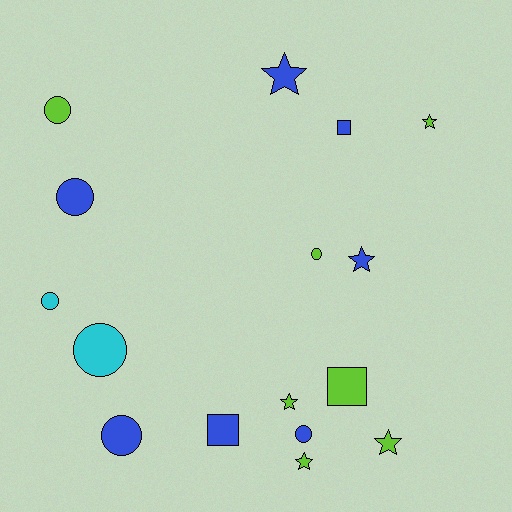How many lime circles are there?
There are 2 lime circles.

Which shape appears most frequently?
Circle, with 7 objects.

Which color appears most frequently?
Lime, with 7 objects.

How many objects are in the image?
There are 16 objects.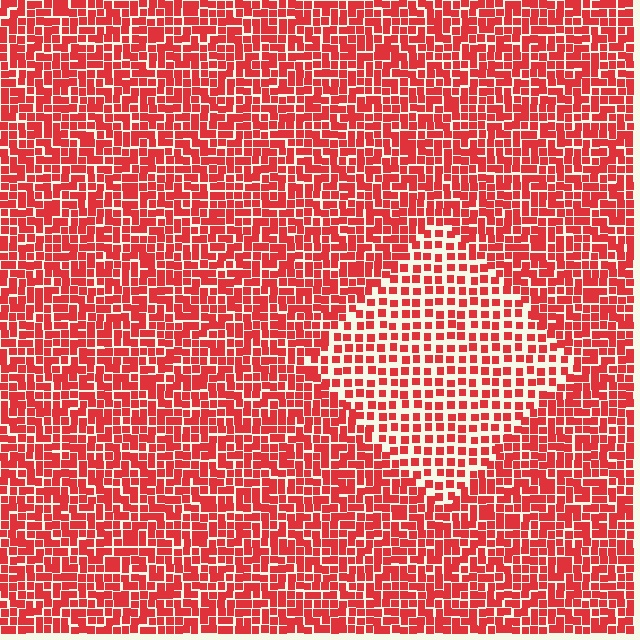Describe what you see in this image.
The image contains small red elements arranged at two different densities. A diamond-shaped region is visible where the elements are less densely packed than the surrounding area.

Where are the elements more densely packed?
The elements are more densely packed outside the diamond boundary.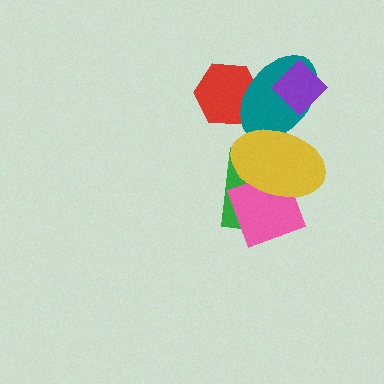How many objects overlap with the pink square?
2 objects overlap with the pink square.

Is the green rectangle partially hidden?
Yes, it is partially covered by another shape.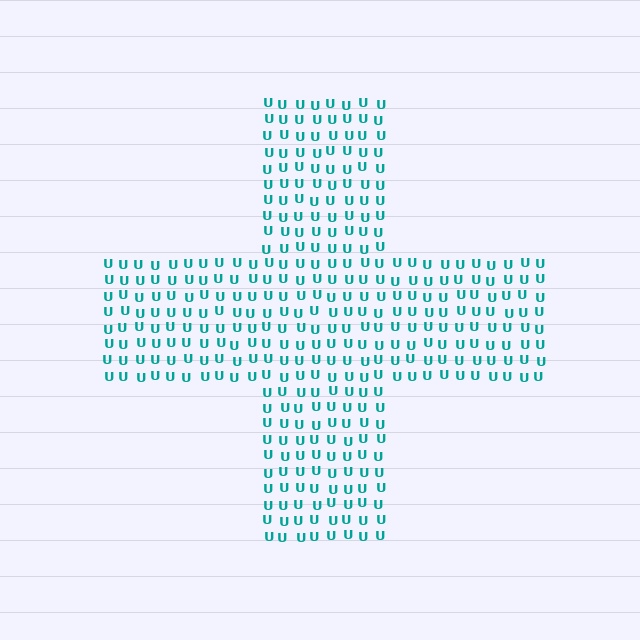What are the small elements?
The small elements are letter U's.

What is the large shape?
The large shape is a cross.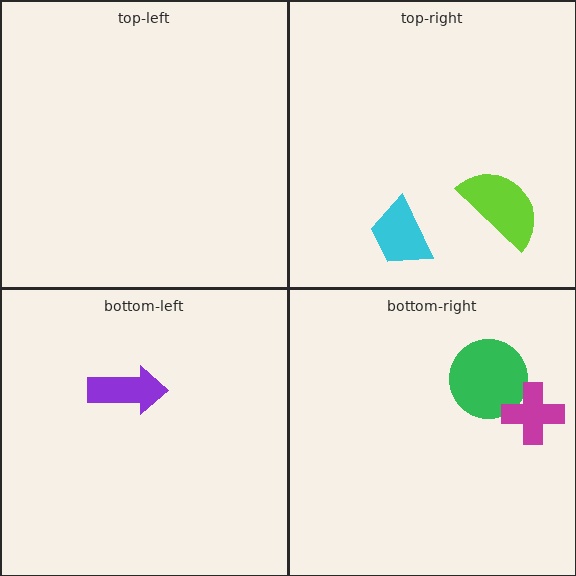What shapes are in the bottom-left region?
The purple arrow.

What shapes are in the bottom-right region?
The green circle, the magenta cross.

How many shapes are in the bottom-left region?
1.